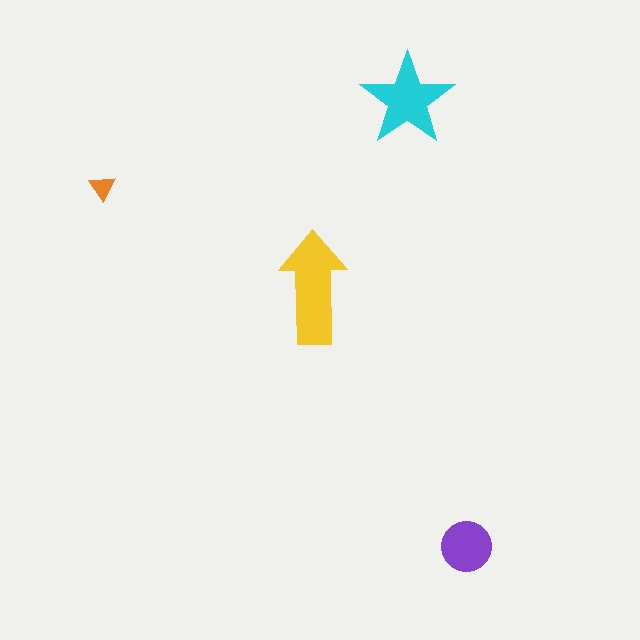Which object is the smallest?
The orange triangle.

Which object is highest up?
The cyan star is topmost.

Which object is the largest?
The yellow arrow.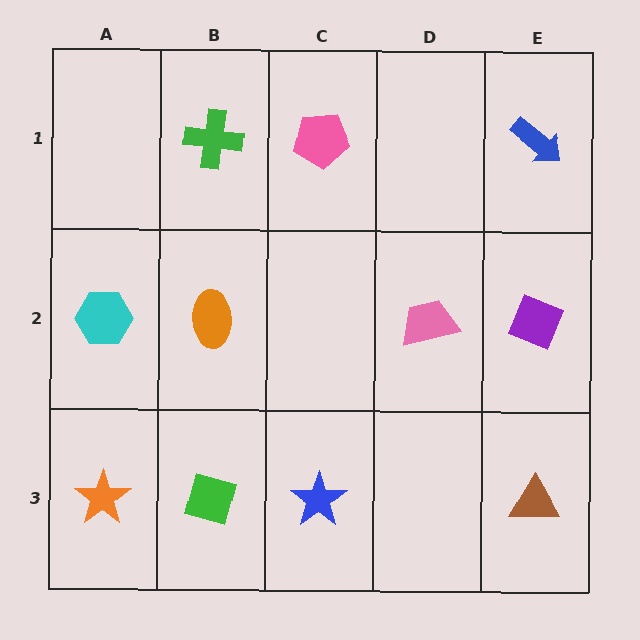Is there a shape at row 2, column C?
No, that cell is empty.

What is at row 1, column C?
A pink pentagon.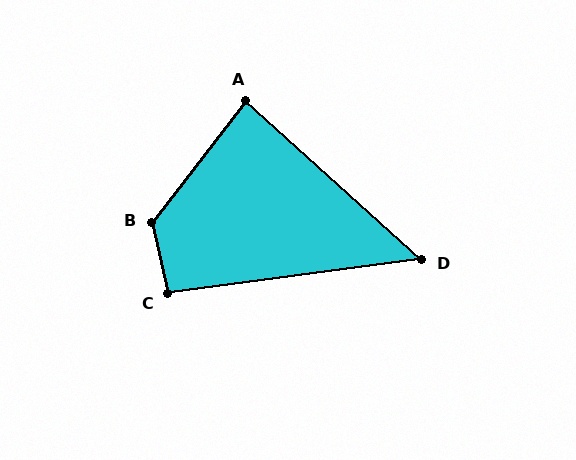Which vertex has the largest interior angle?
B, at approximately 130 degrees.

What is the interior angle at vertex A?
Approximately 85 degrees (approximately right).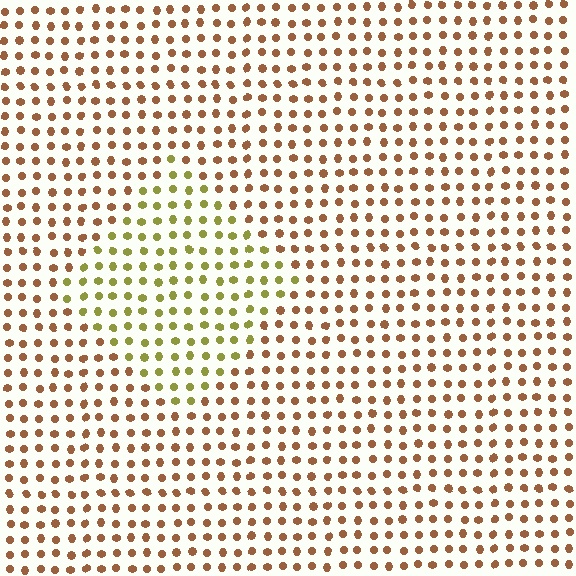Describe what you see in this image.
The image is filled with small brown elements in a uniform arrangement. A diamond-shaped region is visible where the elements are tinted to a slightly different hue, forming a subtle color boundary.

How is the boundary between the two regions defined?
The boundary is defined purely by a slight shift in hue (about 45 degrees). Spacing, size, and orientation are identical on both sides.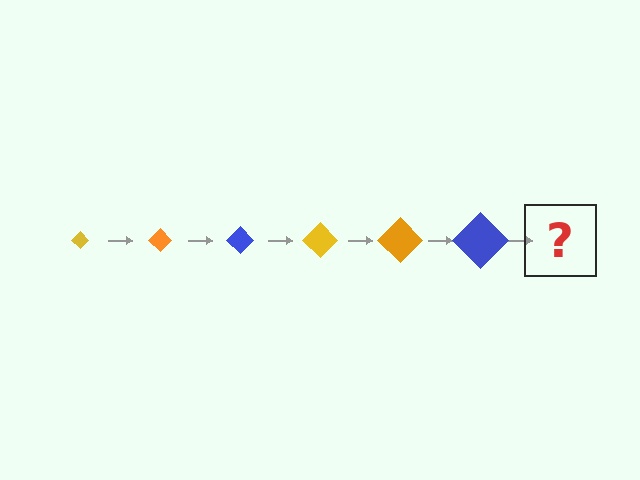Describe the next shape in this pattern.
It should be a yellow diamond, larger than the previous one.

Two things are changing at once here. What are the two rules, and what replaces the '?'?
The two rules are that the diamond grows larger each step and the color cycles through yellow, orange, and blue. The '?' should be a yellow diamond, larger than the previous one.